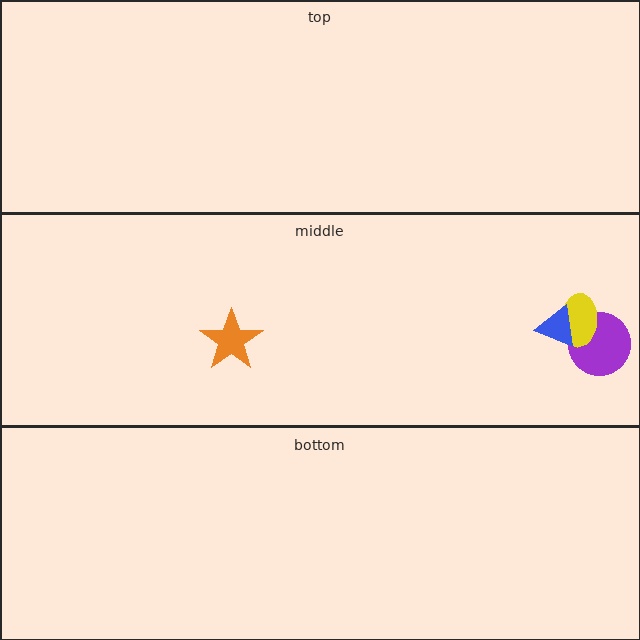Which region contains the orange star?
The middle region.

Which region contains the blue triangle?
The middle region.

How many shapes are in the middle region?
4.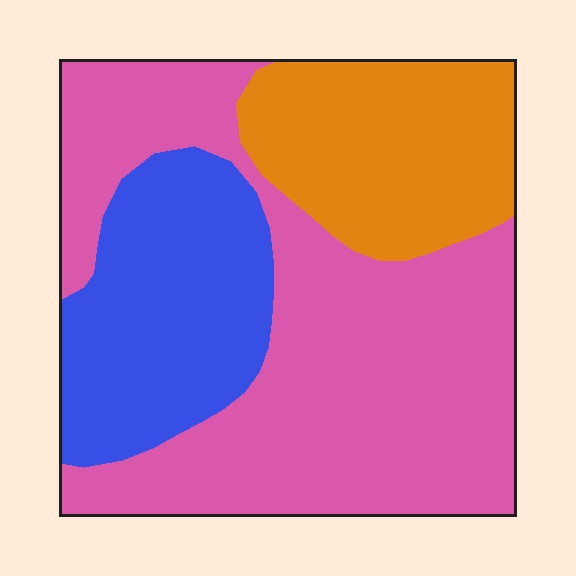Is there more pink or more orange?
Pink.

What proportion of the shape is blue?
Blue covers 25% of the shape.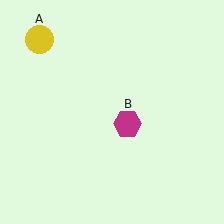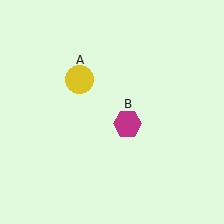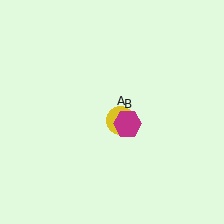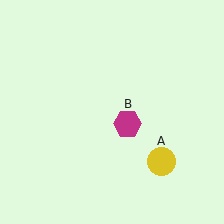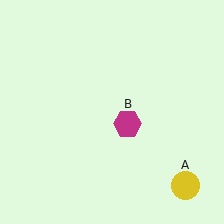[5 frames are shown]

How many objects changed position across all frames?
1 object changed position: yellow circle (object A).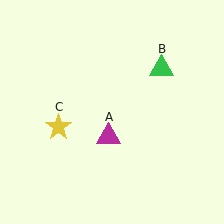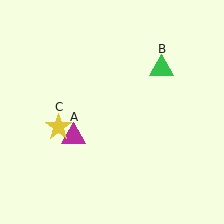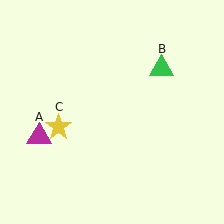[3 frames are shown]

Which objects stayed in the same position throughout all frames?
Green triangle (object B) and yellow star (object C) remained stationary.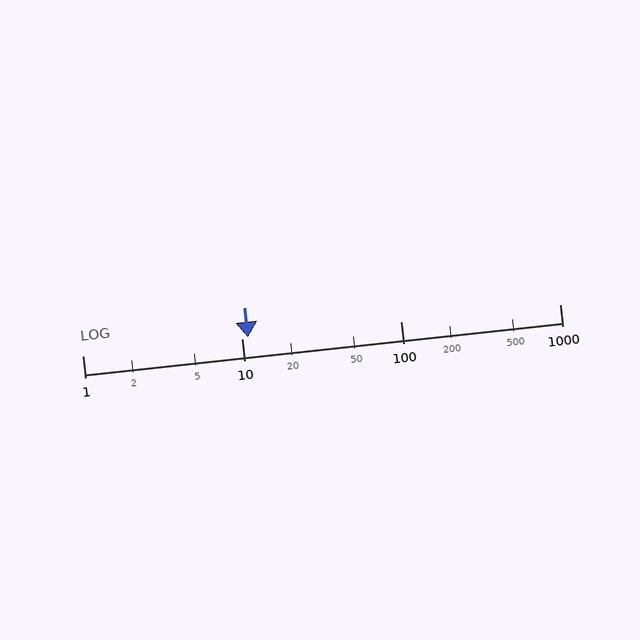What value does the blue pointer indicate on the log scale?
The pointer indicates approximately 11.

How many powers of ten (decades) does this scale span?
The scale spans 3 decades, from 1 to 1000.